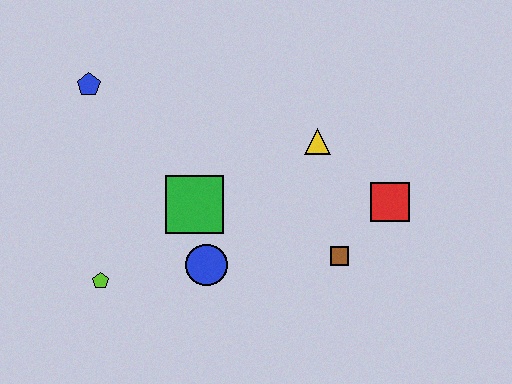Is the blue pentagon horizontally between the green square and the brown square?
No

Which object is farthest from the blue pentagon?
The red square is farthest from the blue pentagon.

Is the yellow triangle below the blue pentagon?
Yes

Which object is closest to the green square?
The blue circle is closest to the green square.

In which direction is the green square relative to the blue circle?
The green square is above the blue circle.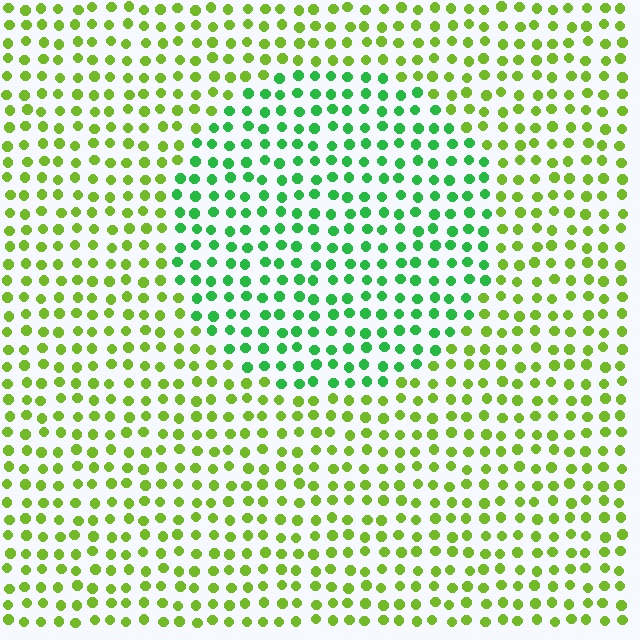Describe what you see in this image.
The image is filled with small lime elements in a uniform arrangement. A circle-shaped region is visible where the elements are tinted to a slightly different hue, forming a subtle color boundary.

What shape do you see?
I see a circle.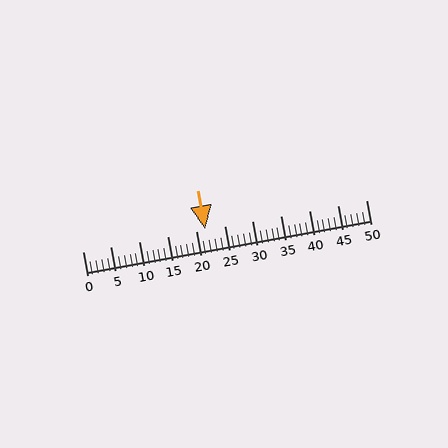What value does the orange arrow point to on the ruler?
The orange arrow points to approximately 22.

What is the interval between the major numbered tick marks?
The major tick marks are spaced 5 units apart.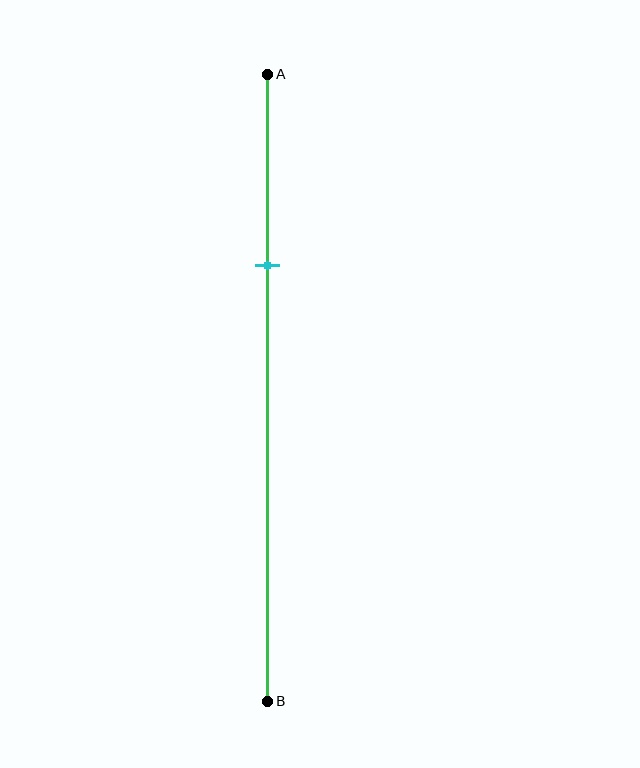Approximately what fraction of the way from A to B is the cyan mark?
The cyan mark is approximately 30% of the way from A to B.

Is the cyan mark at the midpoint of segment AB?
No, the mark is at about 30% from A, not at the 50% midpoint.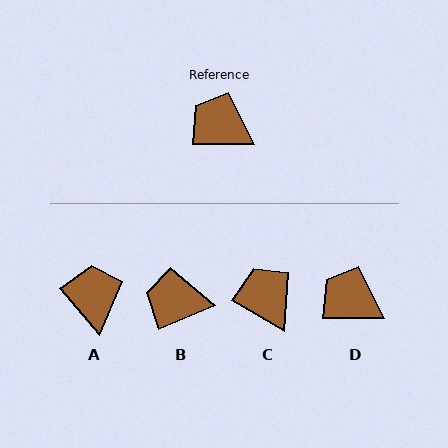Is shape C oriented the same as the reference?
No, it is off by about 29 degrees.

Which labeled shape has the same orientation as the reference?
D.